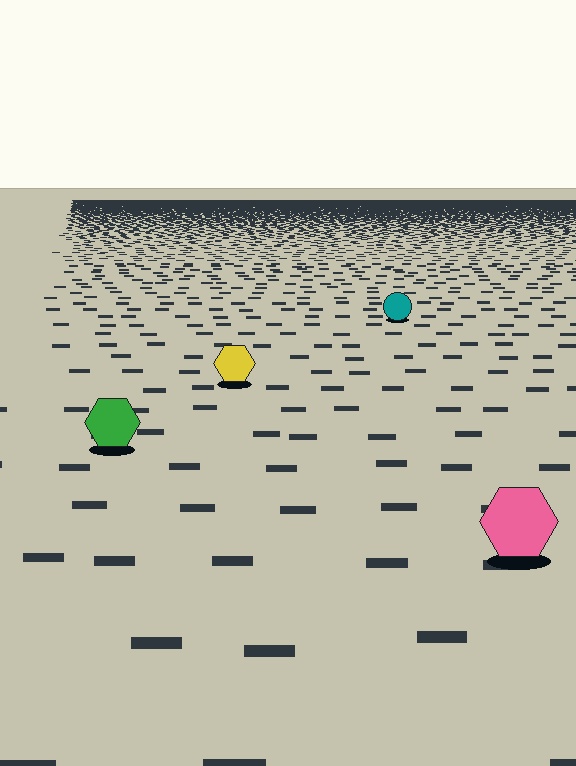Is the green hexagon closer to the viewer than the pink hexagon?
No. The pink hexagon is closer — you can tell from the texture gradient: the ground texture is coarser near it.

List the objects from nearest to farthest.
From nearest to farthest: the pink hexagon, the green hexagon, the yellow hexagon, the teal circle.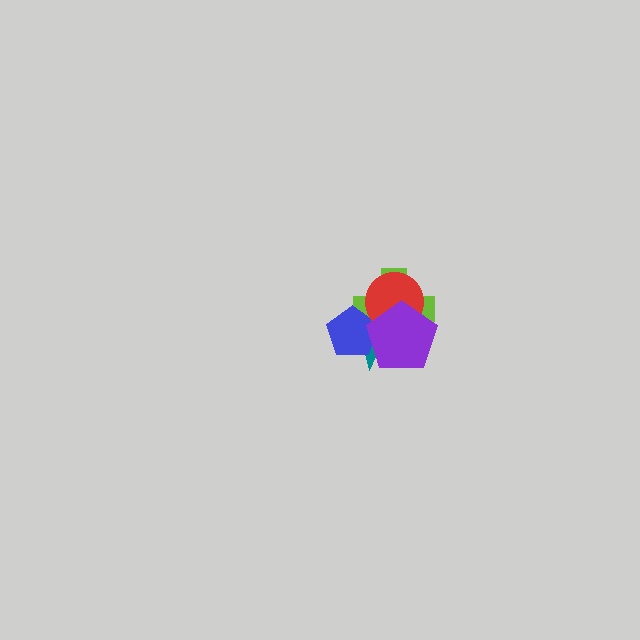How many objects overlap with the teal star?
4 objects overlap with the teal star.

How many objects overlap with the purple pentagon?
4 objects overlap with the purple pentagon.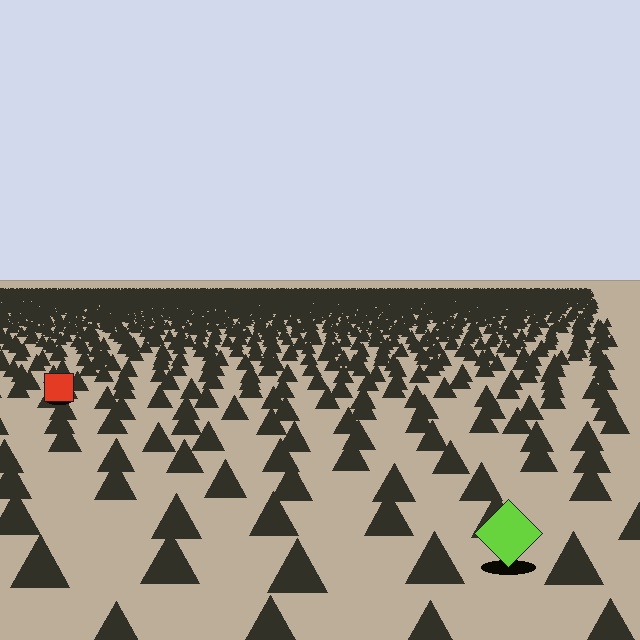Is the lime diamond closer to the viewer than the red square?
Yes. The lime diamond is closer — you can tell from the texture gradient: the ground texture is coarser near it.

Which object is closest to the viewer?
The lime diamond is closest. The texture marks near it are larger and more spread out.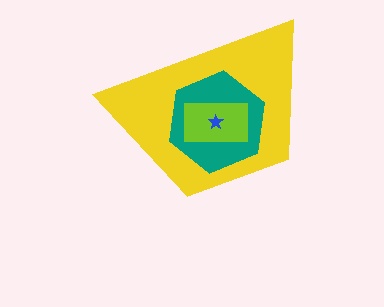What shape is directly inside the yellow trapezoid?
The teal hexagon.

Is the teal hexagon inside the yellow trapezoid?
Yes.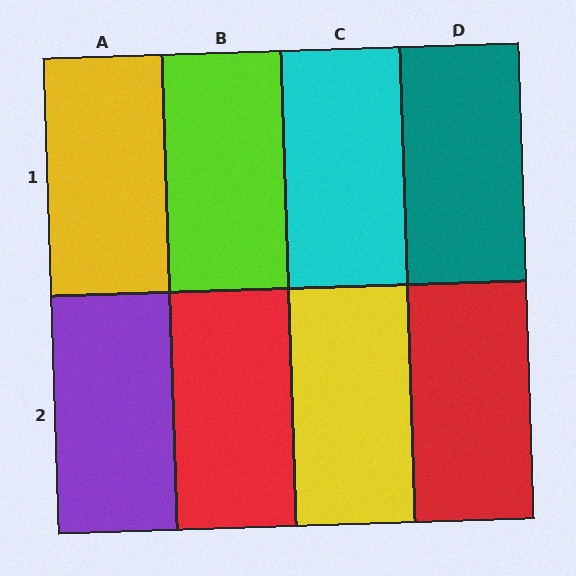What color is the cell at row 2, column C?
Yellow.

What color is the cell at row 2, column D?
Red.